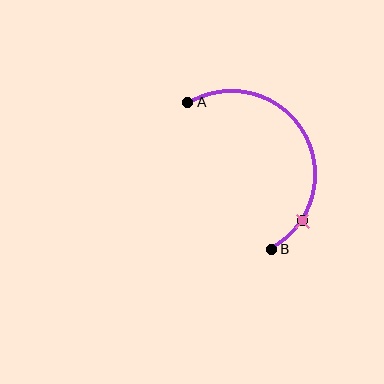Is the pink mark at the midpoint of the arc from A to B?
No. The pink mark lies on the arc but is closer to endpoint B. The arc midpoint would be at the point on the curve equidistant along the arc from both A and B.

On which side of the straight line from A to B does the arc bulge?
The arc bulges to the right of the straight line connecting A and B.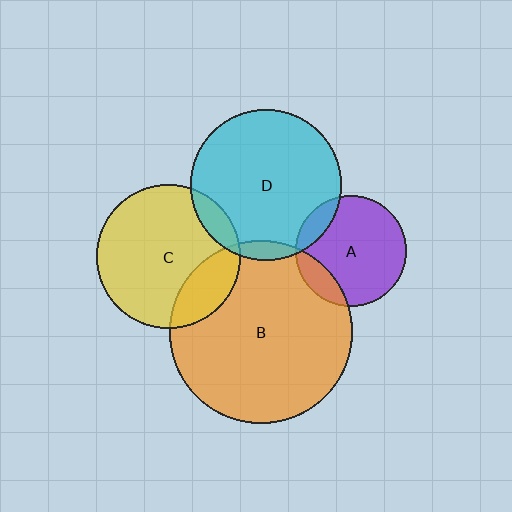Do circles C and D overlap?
Yes.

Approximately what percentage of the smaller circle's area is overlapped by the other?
Approximately 10%.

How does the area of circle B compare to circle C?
Approximately 1.6 times.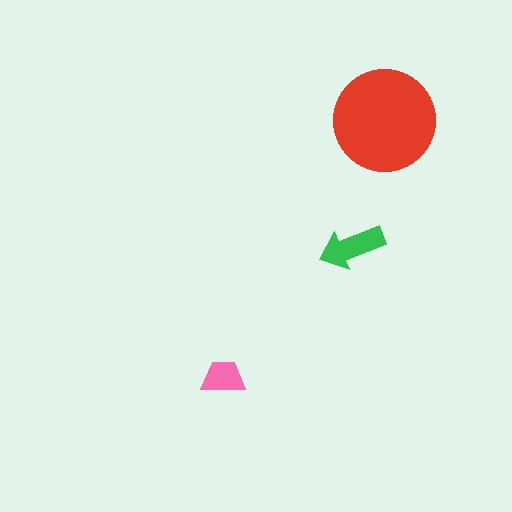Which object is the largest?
The red circle.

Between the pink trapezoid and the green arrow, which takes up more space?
The green arrow.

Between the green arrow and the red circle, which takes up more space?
The red circle.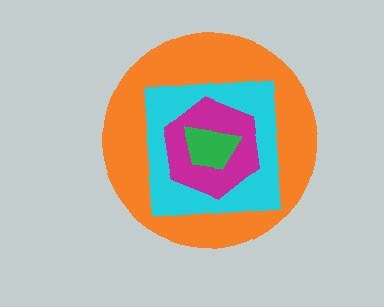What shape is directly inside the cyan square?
The magenta hexagon.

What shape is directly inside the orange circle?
The cyan square.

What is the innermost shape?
The green trapezoid.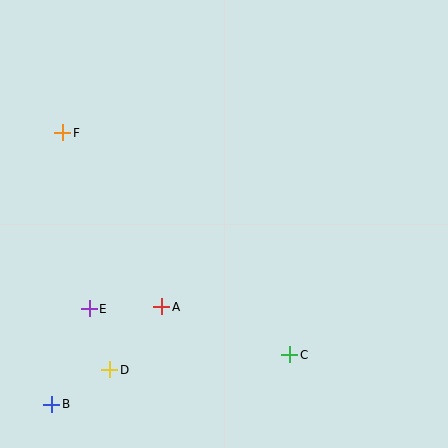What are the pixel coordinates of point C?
Point C is at (290, 355).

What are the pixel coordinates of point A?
Point A is at (162, 307).